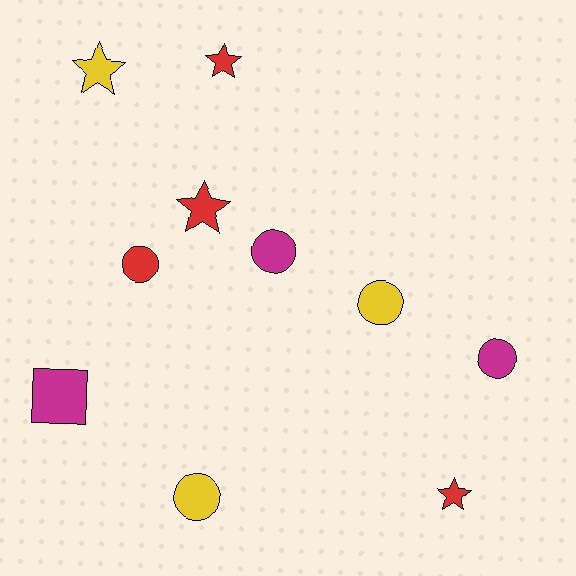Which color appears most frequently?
Red, with 4 objects.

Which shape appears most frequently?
Circle, with 5 objects.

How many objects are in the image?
There are 10 objects.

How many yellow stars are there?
There is 1 yellow star.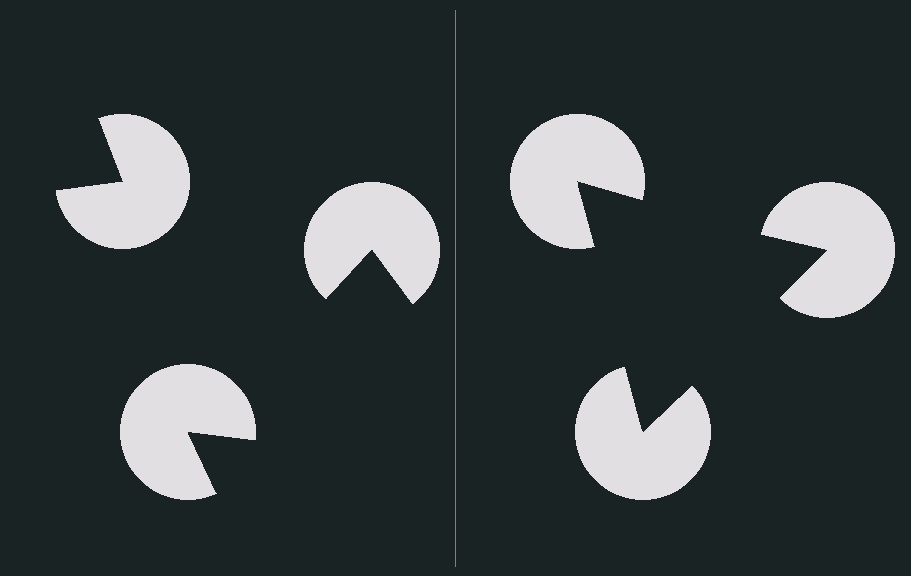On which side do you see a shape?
An illusory triangle appears on the right side. On the left side the wedge cuts are rotated, so no coherent shape forms.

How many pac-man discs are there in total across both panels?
6 — 3 on each side.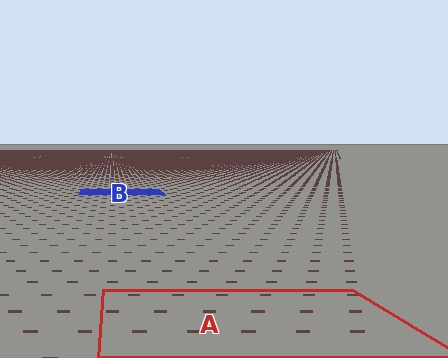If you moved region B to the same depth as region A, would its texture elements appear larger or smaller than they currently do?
They would appear larger. At a closer depth, the same texture elements are projected at a bigger on-screen size.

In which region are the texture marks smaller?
The texture marks are smaller in region B, because it is farther away.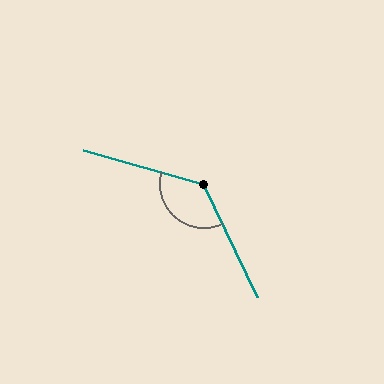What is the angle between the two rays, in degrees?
Approximately 131 degrees.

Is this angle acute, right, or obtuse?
It is obtuse.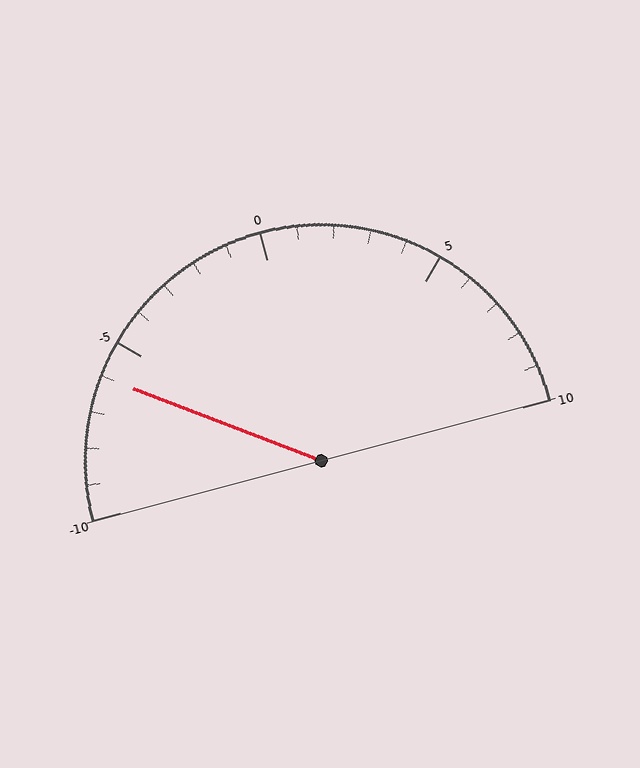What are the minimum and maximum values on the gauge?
The gauge ranges from -10 to 10.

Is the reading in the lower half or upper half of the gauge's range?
The reading is in the lower half of the range (-10 to 10).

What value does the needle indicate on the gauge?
The needle indicates approximately -6.